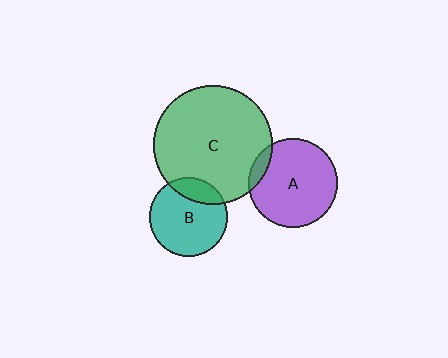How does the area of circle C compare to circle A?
Approximately 1.8 times.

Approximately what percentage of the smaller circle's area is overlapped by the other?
Approximately 20%.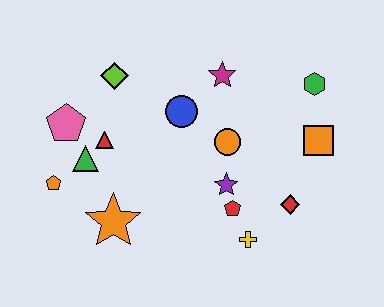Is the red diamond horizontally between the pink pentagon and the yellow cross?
No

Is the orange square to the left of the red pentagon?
No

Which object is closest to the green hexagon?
The orange square is closest to the green hexagon.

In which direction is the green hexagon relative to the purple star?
The green hexagon is above the purple star.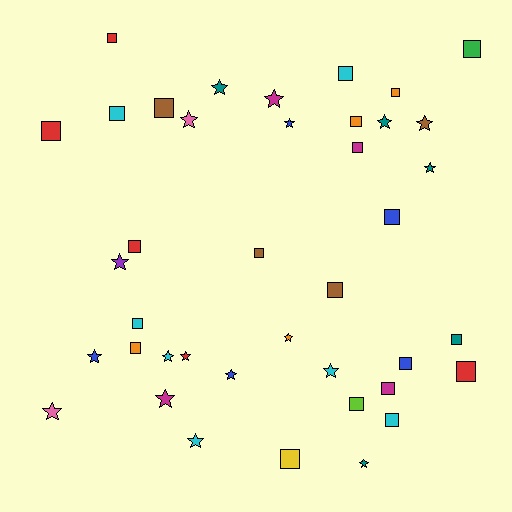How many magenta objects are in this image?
There are 4 magenta objects.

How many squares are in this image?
There are 22 squares.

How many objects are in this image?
There are 40 objects.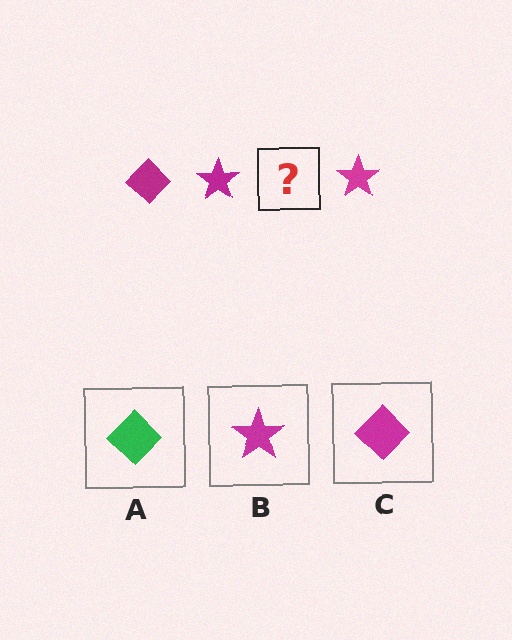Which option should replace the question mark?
Option C.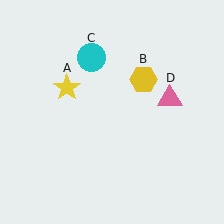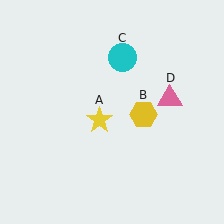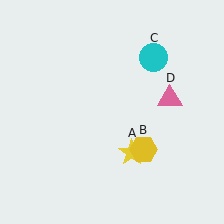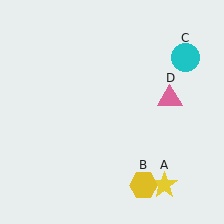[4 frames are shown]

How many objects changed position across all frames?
3 objects changed position: yellow star (object A), yellow hexagon (object B), cyan circle (object C).